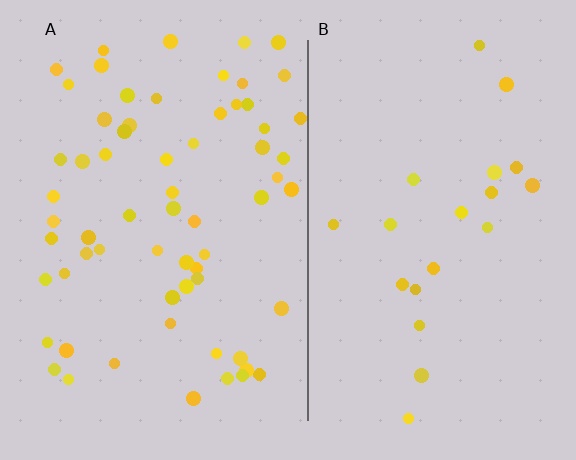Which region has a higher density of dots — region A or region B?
A (the left).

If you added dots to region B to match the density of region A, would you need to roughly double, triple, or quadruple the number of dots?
Approximately triple.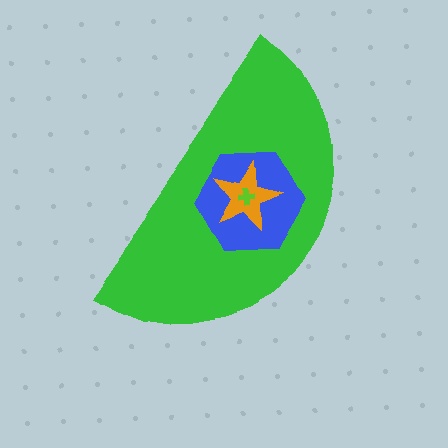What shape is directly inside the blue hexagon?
The orange star.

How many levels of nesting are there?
4.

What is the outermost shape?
The green semicircle.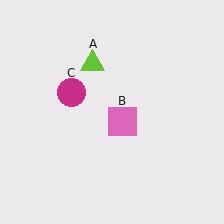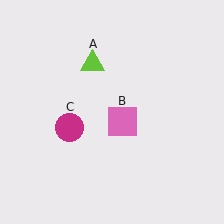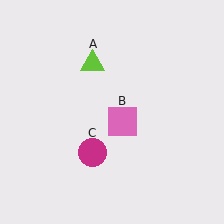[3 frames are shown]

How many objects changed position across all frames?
1 object changed position: magenta circle (object C).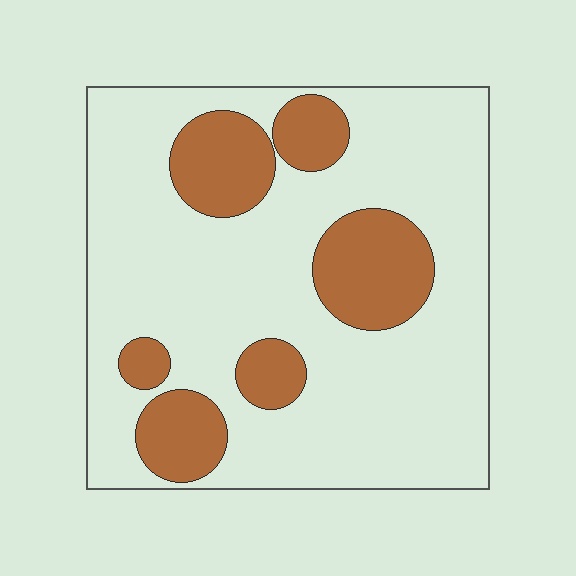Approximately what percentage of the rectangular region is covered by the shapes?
Approximately 25%.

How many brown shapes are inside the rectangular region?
6.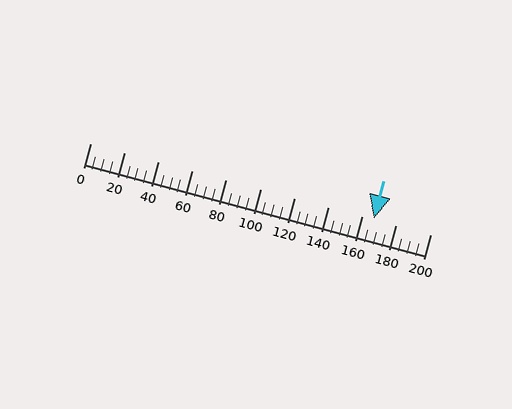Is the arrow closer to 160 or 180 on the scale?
The arrow is closer to 160.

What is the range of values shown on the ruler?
The ruler shows values from 0 to 200.